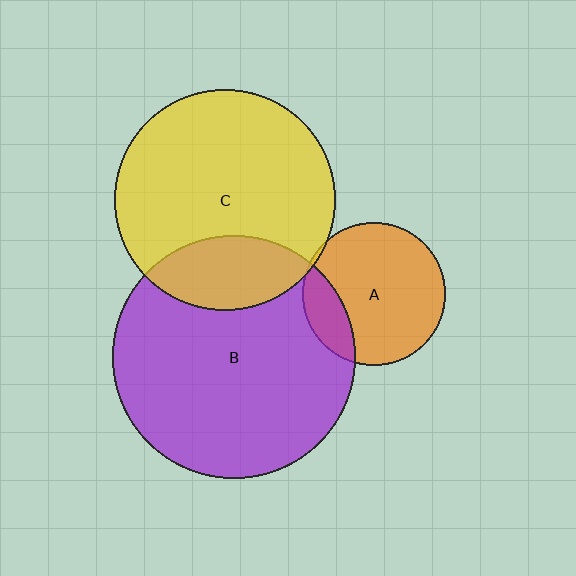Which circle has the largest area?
Circle B (purple).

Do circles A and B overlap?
Yes.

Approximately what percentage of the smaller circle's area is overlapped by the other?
Approximately 20%.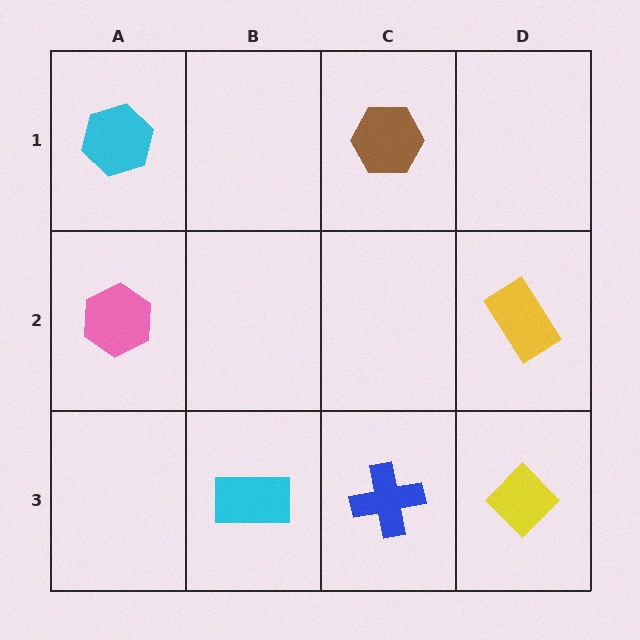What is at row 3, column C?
A blue cross.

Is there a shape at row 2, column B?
No, that cell is empty.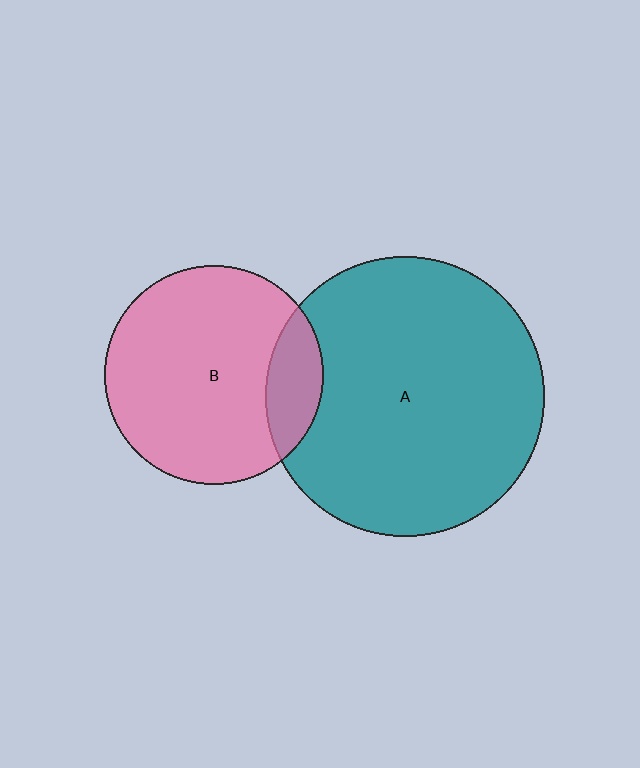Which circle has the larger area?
Circle A (teal).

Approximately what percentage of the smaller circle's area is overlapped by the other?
Approximately 15%.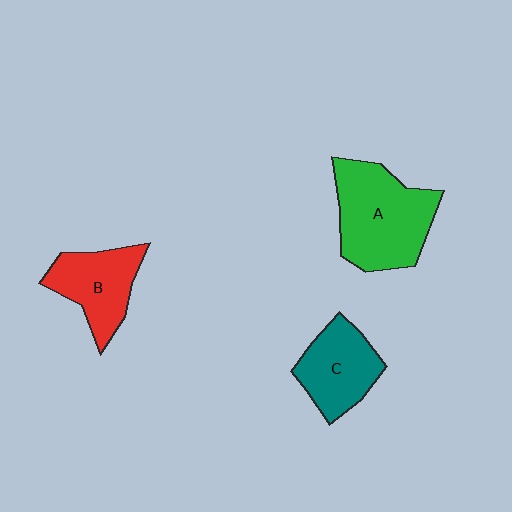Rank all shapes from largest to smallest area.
From largest to smallest: A (green), B (red), C (teal).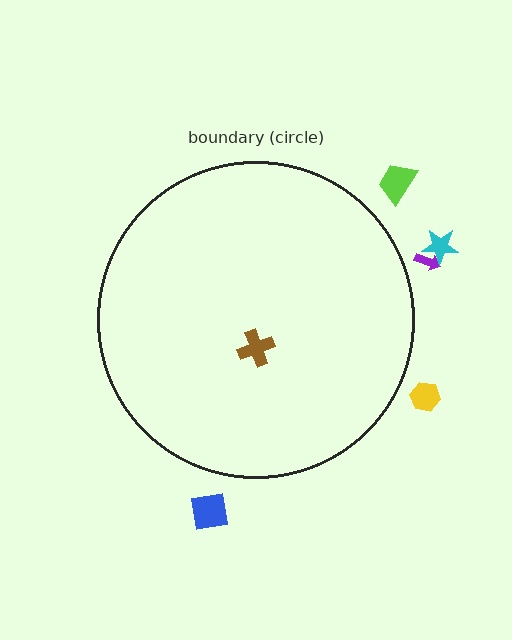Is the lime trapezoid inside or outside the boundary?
Outside.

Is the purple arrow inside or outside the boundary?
Outside.